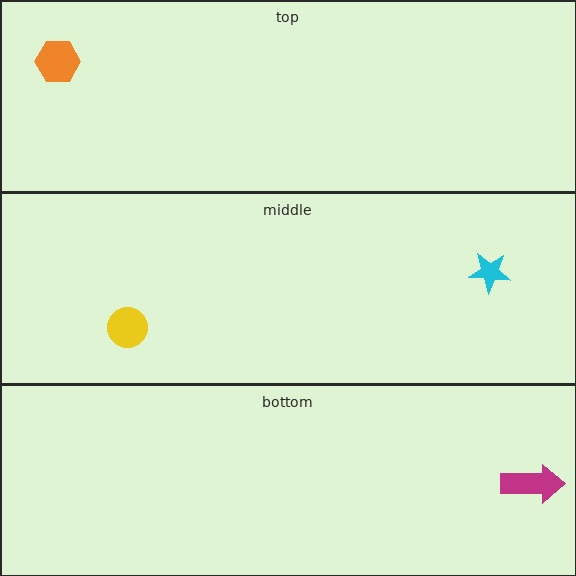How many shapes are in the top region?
1.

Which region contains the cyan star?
The middle region.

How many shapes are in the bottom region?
1.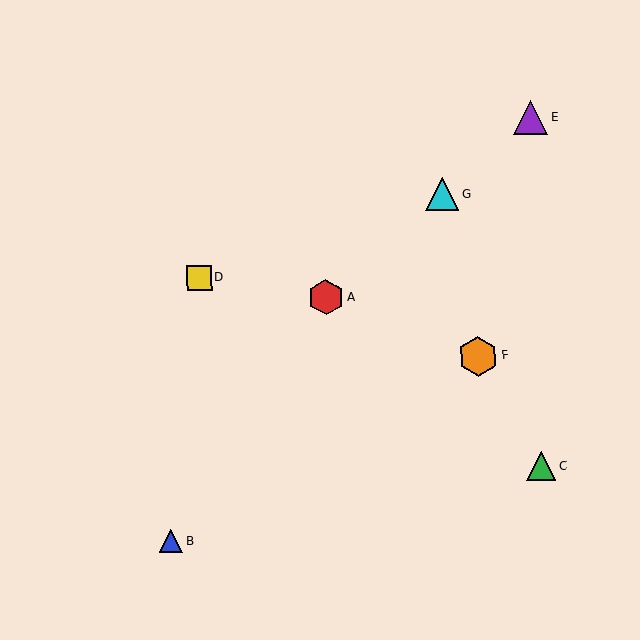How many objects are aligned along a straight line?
3 objects (A, E, G) are aligned along a straight line.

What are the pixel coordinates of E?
Object E is at (531, 117).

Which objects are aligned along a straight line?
Objects A, E, G are aligned along a straight line.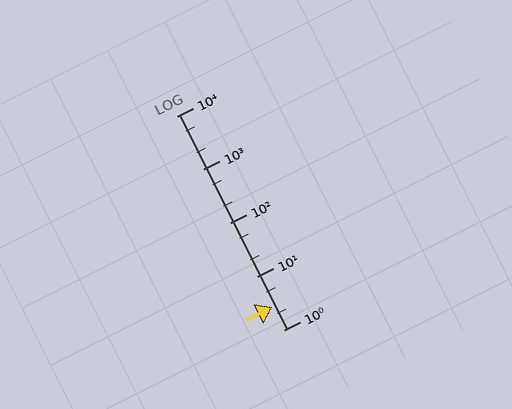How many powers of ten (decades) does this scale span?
The scale spans 4 decades, from 1 to 10000.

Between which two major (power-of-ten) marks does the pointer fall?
The pointer is between 1 and 10.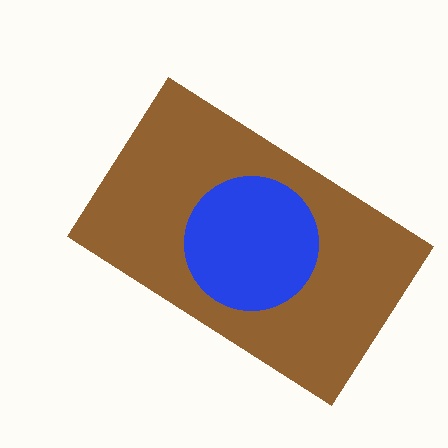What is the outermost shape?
The brown rectangle.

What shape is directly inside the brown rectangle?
The blue circle.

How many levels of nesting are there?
2.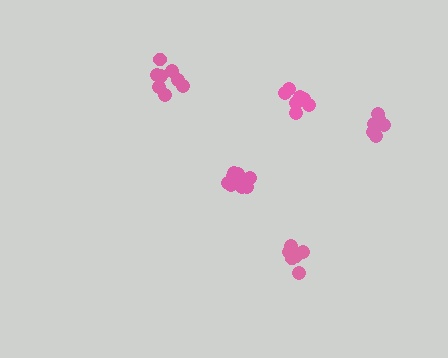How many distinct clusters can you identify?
There are 5 distinct clusters.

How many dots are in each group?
Group 1: 6 dots, Group 2: 10 dots, Group 3: 7 dots, Group 4: 8 dots, Group 5: 7 dots (38 total).